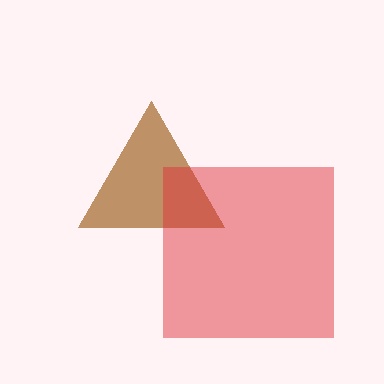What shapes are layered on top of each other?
The layered shapes are: a brown triangle, a red square.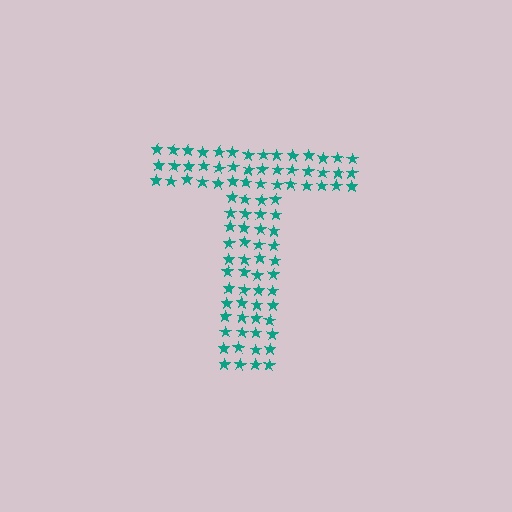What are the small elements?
The small elements are stars.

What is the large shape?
The large shape is the letter T.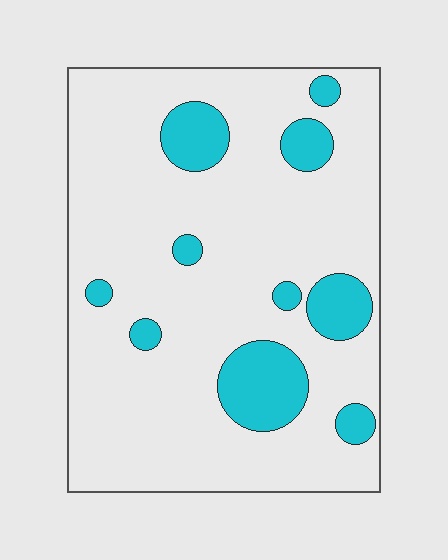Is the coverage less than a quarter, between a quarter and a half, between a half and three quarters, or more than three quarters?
Less than a quarter.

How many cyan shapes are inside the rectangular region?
10.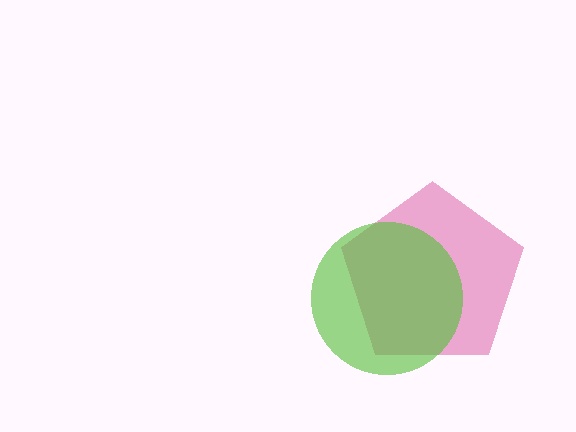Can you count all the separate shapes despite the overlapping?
Yes, there are 2 separate shapes.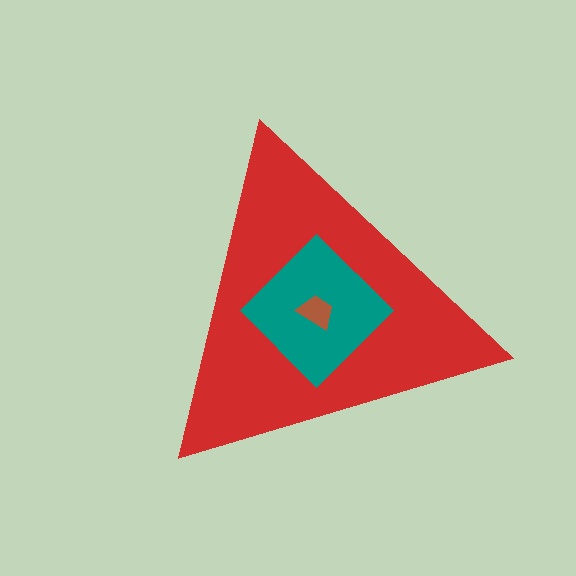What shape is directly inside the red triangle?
The teal diamond.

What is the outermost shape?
The red triangle.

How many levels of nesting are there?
3.